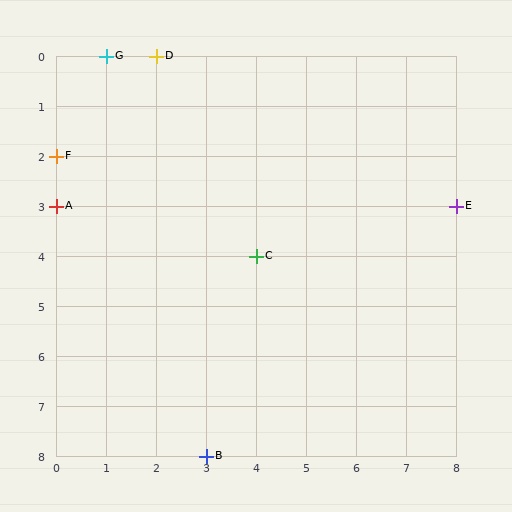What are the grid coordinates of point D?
Point D is at grid coordinates (2, 0).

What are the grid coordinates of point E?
Point E is at grid coordinates (8, 3).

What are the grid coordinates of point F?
Point F is at grid coordinates (0, 2).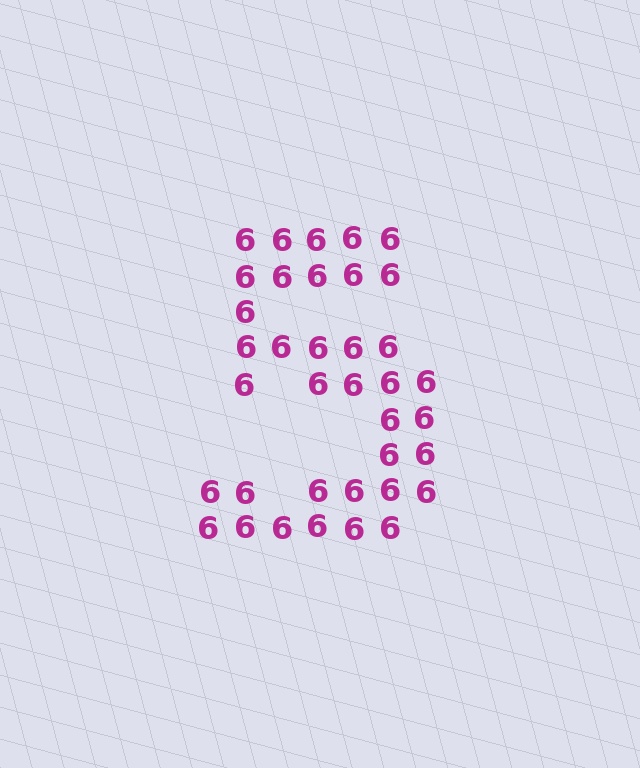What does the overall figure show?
The overall figure shows the digit 5.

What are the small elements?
The small elements are digit 6's.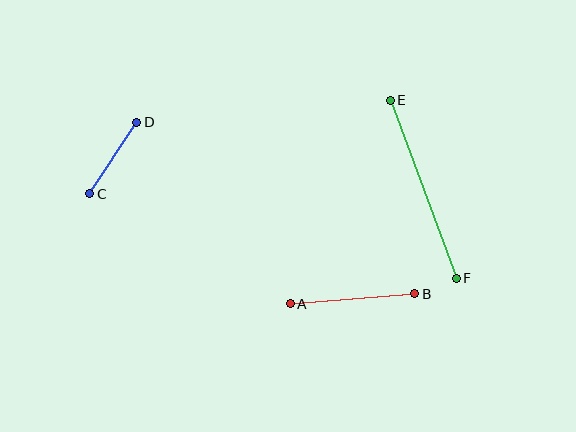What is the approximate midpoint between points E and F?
The midpoint is at approximately (423, 189) pixels.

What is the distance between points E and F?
The distance is approximately 190 pixels.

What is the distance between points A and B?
The distance is approximately 125 pixels.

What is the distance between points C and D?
The distance is approximately 86 pixels.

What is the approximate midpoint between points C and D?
The midpoint is at approximately (113, 158) pixels.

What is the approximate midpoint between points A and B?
The midpoint is at approximately (353, 299) pixels.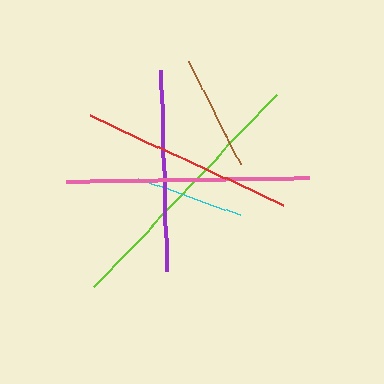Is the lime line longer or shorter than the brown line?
The lime line is longer than the brown line.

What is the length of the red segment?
The red segment is approximately 213 pixels long.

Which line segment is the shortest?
The cyan line is the shortest at approximately 109 pixels.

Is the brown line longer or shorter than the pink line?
The pink line is longer than the brown line.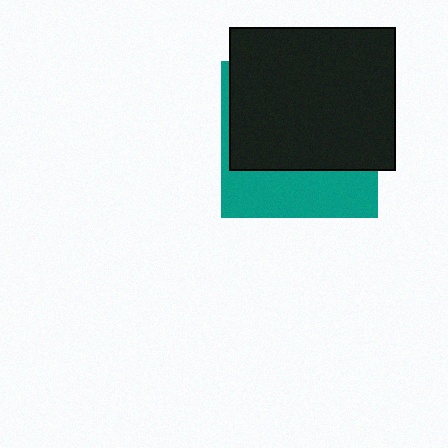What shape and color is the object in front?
The object in front is a black rectangle.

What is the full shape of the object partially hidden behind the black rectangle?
The partially hidden object is a teal square.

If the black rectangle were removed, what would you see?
You would see the complete teal square.